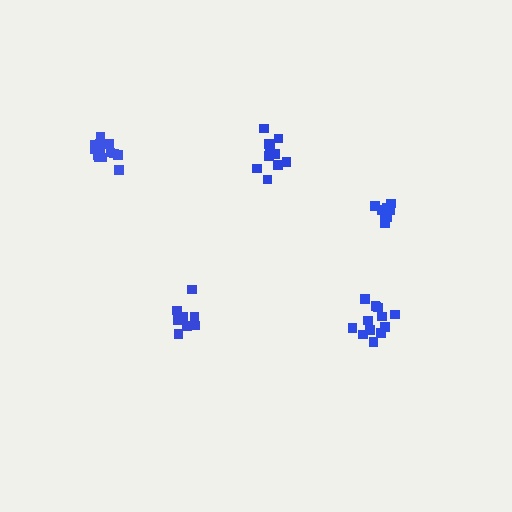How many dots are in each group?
Group 1: 13 dots, Group 2: 10 dots, Group 3: 9 dots, Group 4: 14 dots, Group 5: 9 dots (55 total).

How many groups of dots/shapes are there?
There are 5 groups.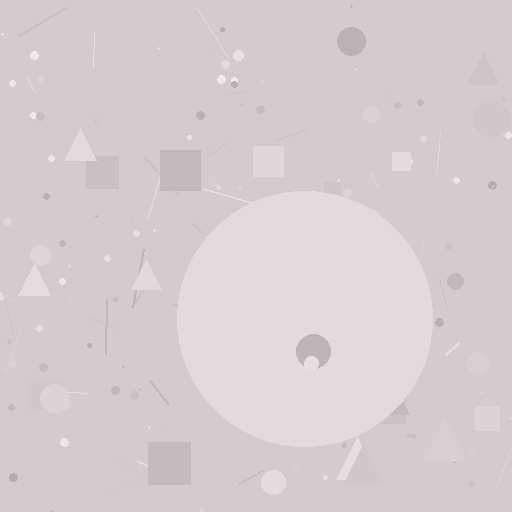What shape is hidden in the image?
A circle is hidden in the image.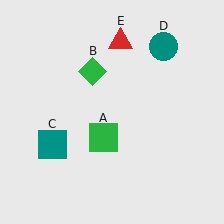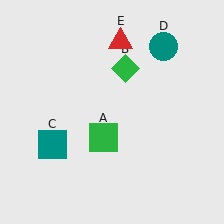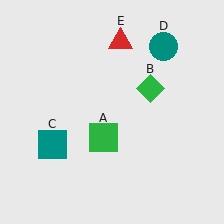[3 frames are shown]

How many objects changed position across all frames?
1 object changed position: green diamond (object B).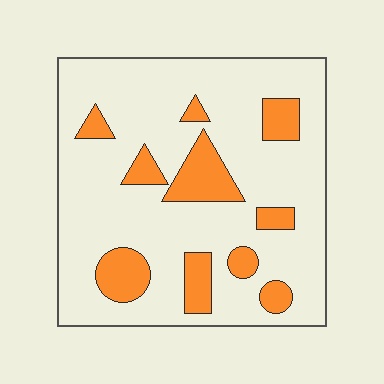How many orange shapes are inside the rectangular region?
10.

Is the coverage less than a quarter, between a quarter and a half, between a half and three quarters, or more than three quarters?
Less than a quarter.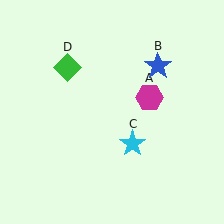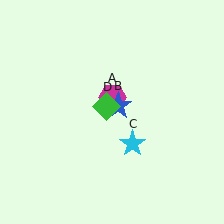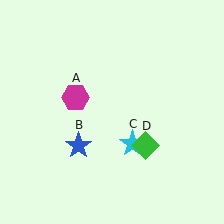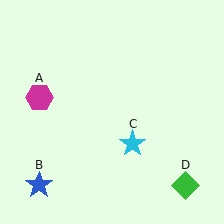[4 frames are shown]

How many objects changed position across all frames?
3 objects changed position: magenta hexagon (object A), blue star (object B), green diamond (object D).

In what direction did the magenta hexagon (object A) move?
The magenta hexagon (object A) moved left.